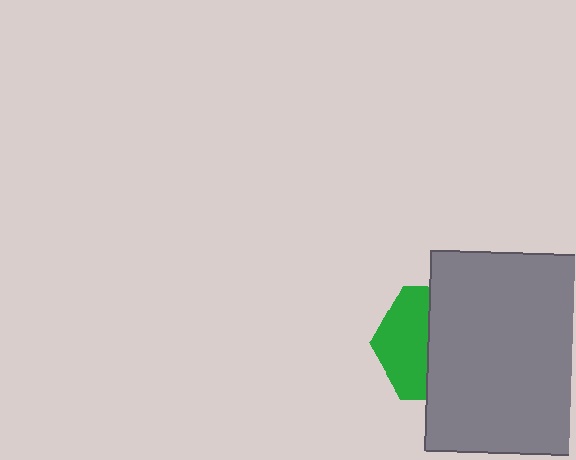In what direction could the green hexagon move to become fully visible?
The green hexagon could move left. That would shift it out from behind the gray square entirely.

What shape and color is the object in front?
The object in front is a gray square.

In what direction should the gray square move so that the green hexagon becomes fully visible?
The gray square should move right. That is the shortest direction to clear the overlap and leave the green hexagon fully visible.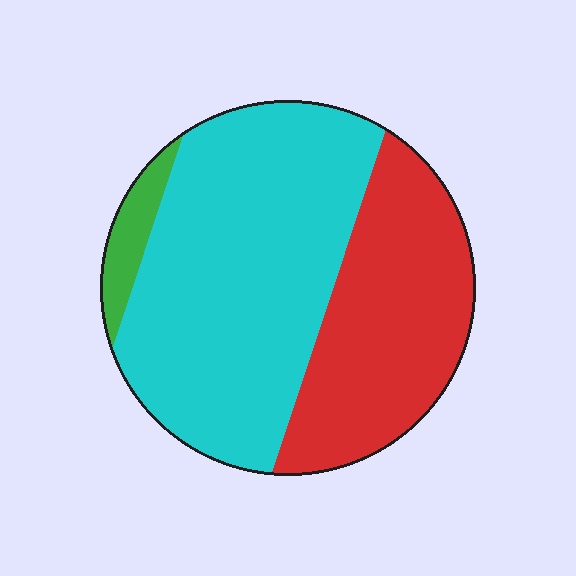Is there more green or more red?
Red.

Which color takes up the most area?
Cyan, at roughly 60%.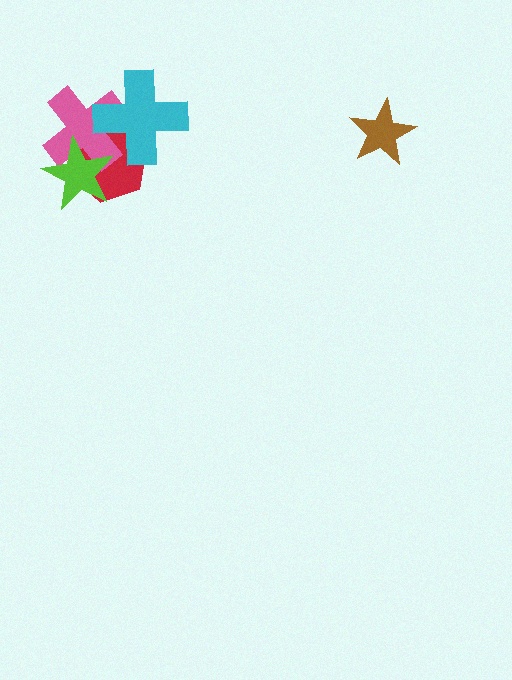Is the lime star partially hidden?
No, no other shape covers it.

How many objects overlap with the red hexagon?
3 objects overlap with the red hexagon.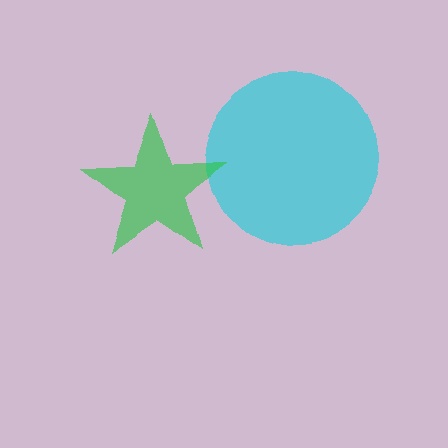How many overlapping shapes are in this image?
There are 2 overlapping shapes in the image.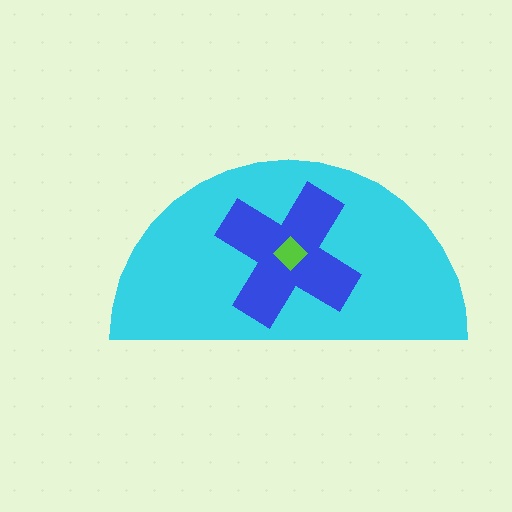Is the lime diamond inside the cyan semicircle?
Yes.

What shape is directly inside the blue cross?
The lime diamond.